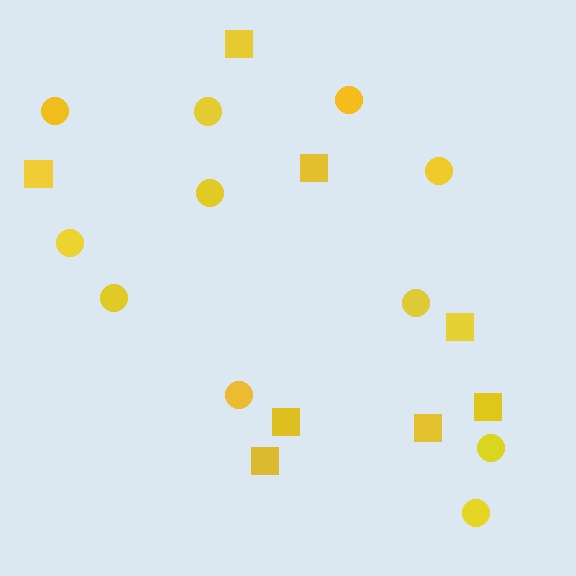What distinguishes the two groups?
There are 2 groups: one group of circles (11) and one group of squares (8).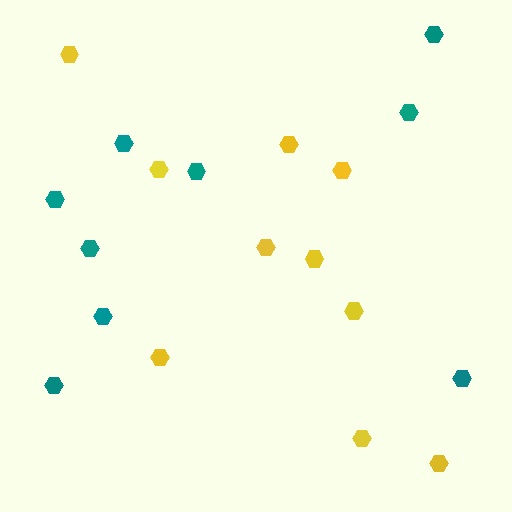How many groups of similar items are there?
There are 2 groups: one group of yellow hexagons (10) and one group of teal hexagons (9).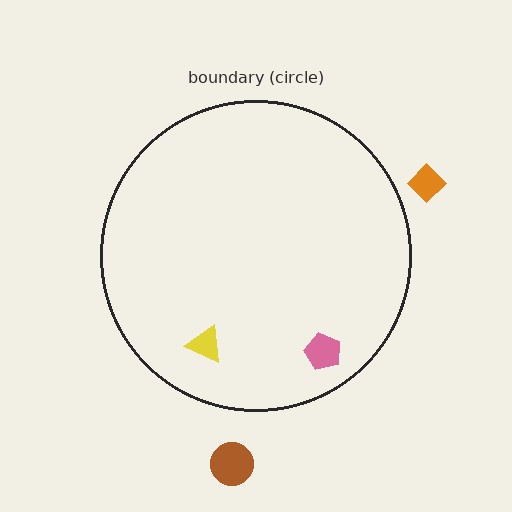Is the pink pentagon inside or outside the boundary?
Inside.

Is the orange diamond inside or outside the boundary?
Outside.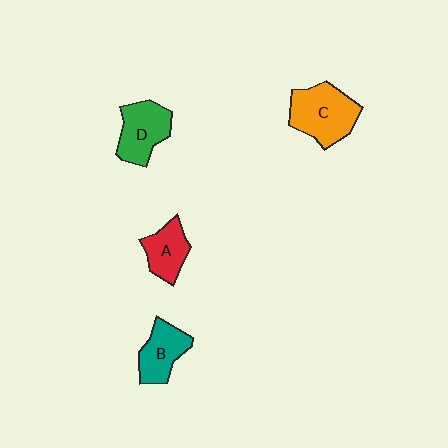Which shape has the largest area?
Shape C (orange).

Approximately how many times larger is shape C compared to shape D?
Approximately 1.3 times.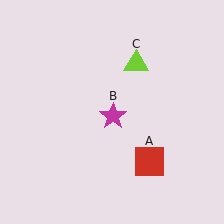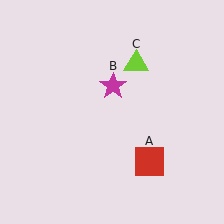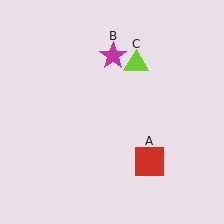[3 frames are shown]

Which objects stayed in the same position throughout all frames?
Red square (object A) and lime triangle (object C) remained stationary.